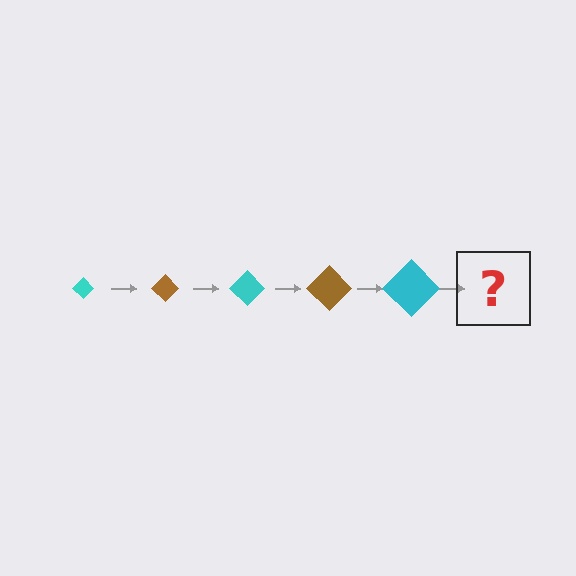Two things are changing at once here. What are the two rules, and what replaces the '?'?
The two rules are that the diamond grows larger each step and the color cycles through cyan and brown. The '?' should be a brown diamond, larger than the previous one.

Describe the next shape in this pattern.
It should be a brown diamond, larger than the previous one.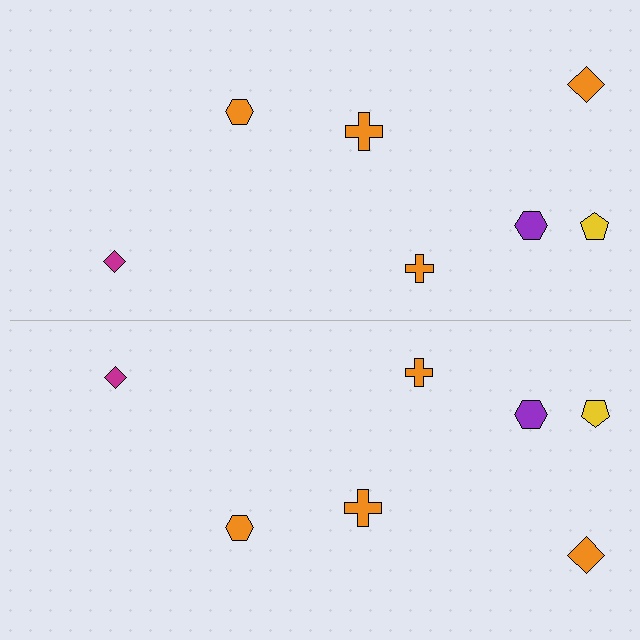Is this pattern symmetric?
Yes, this pattern has bilateral (reflection) symmetry.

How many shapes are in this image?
There are 14 shapes in this image.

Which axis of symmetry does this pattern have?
The pattern has a horizontal axis of symmetry running through the center of the image.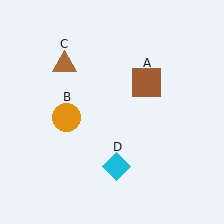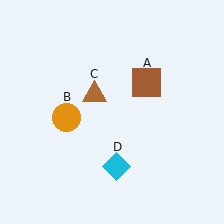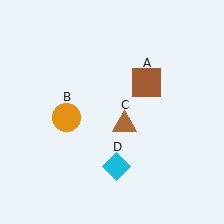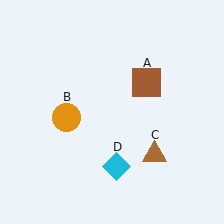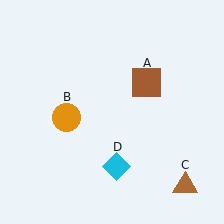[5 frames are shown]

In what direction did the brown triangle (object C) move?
The brown triangle (object C) moved down and to the right.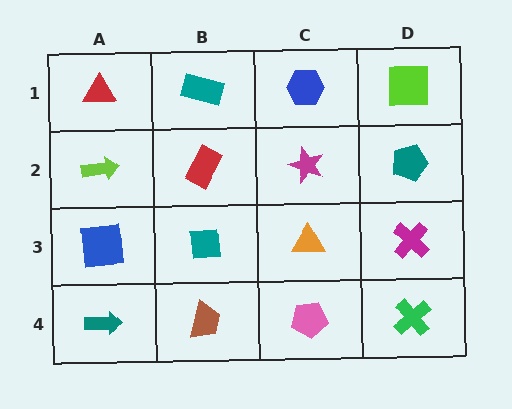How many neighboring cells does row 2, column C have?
4.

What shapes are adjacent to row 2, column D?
A lime square (row 1, column D), a magenta cross (row 3, column D), a magenta star (row 2, column C).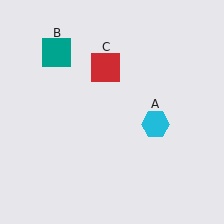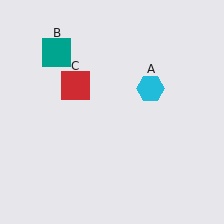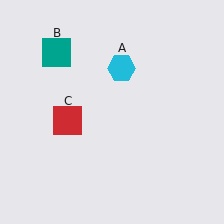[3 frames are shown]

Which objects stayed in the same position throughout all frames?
Teal square (object B) remained stationary.